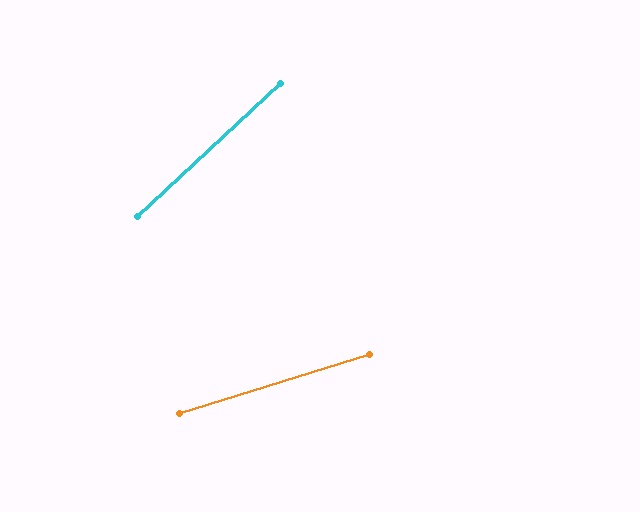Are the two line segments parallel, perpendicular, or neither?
Neither parallel nor perpendicular — they differ by about 26°.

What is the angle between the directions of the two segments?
Approximately 26 degrees.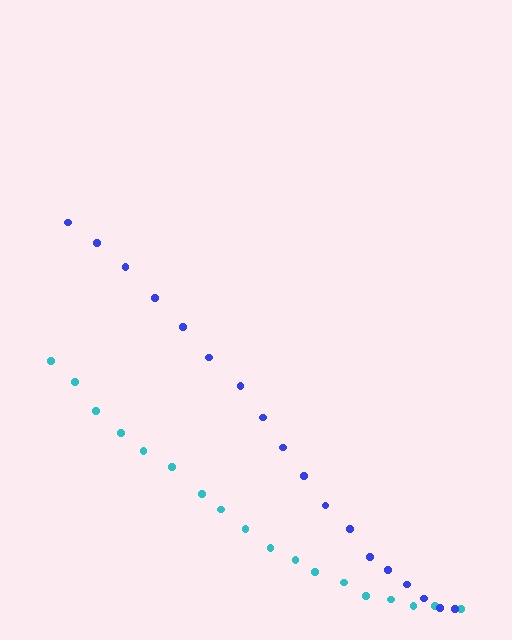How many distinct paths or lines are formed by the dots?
There are 2 distinct paths.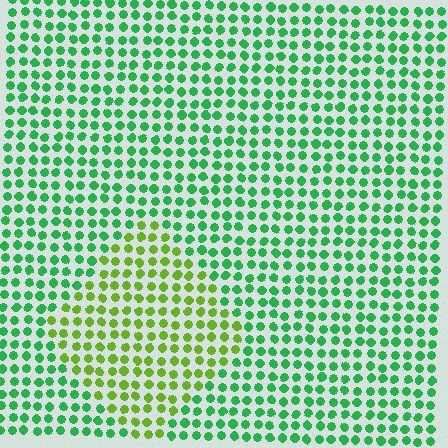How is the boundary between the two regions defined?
The boundary is defined purely by a slight shift in hue (about 44 degrees). Spacing, size, and orientation are identical on both sides.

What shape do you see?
I see a diamond.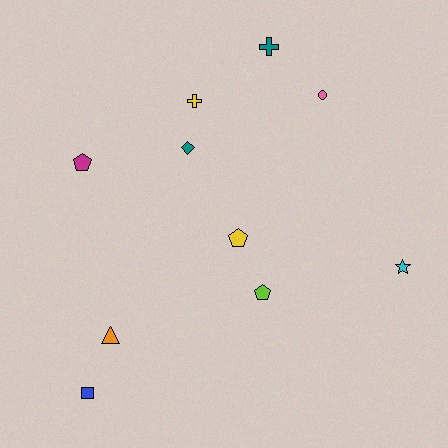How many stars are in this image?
There is 1 star.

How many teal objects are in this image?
There are 2 teal objects.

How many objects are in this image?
There are 10 objects.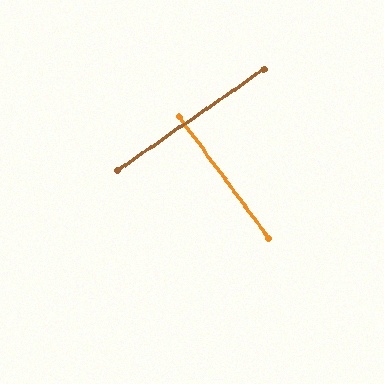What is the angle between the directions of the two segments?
Approximately 88 degrees.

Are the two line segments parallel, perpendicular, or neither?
Perpendicular — they meet at approximately 88°.